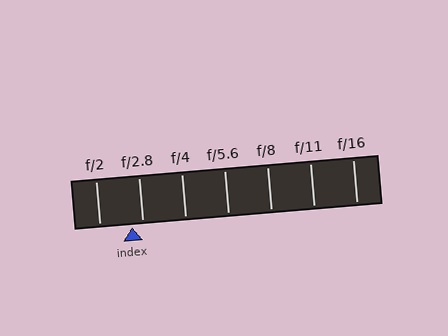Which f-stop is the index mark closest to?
The index mark is closest to f/2.8.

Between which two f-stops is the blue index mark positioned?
The index mark is between f/2 and f/2.8.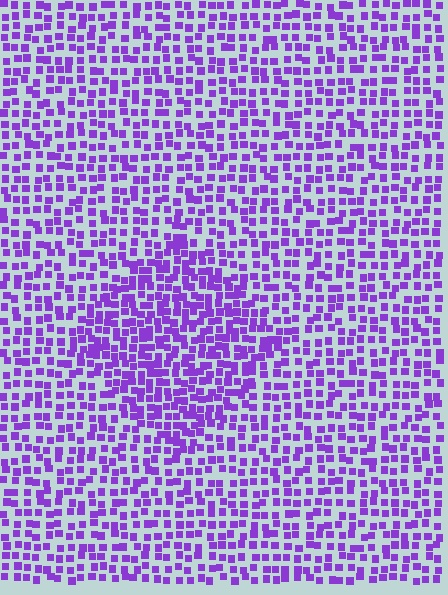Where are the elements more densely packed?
The elements are more densely packed inside the diamond boundary.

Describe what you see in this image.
The image contains small purple elements arranged at two different densities. A diamond-shaped region is visible where the elements are more densely packed than the surrounding area.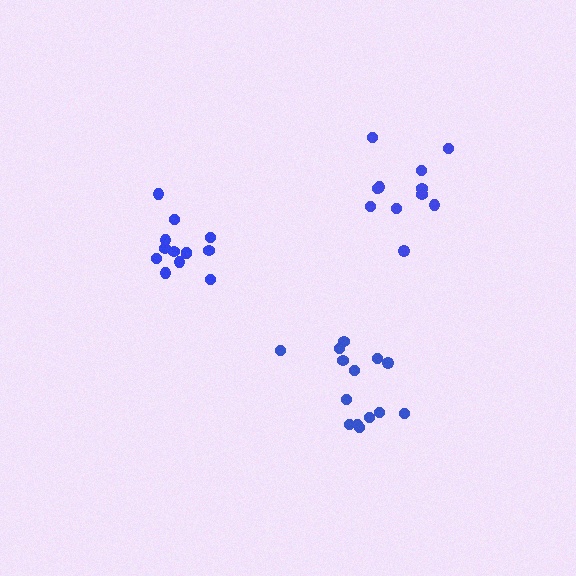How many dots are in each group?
Group 1: 13 dots, Group 2: 11 dots, Group 3: 14 dots (38 total).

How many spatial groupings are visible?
There are 3 spatial groupings.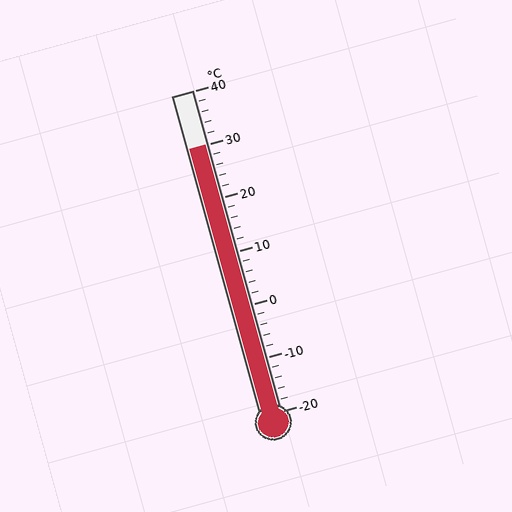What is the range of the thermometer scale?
The thermometer scale ranges from -20°C to 40°C.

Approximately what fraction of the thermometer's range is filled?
The thermometer is filled to approximately 85% of its range.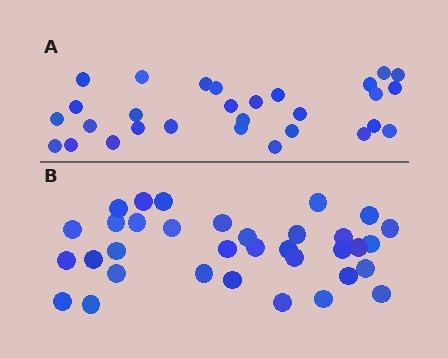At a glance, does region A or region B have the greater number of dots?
Region B (the bottom region) has more dots.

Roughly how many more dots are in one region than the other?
Region B has about 5 more dots than region A.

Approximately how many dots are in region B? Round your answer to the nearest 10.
About 30 dots. (The exact count is 34, which rounds to 30.)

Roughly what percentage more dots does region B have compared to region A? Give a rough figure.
About 15% more.